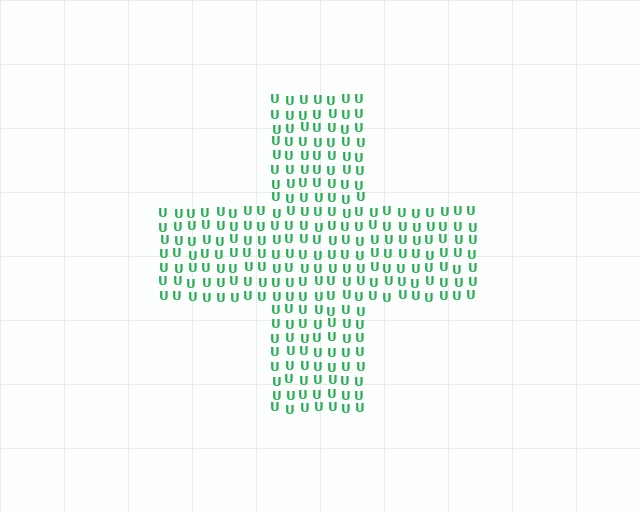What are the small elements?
The small elements are letter U's.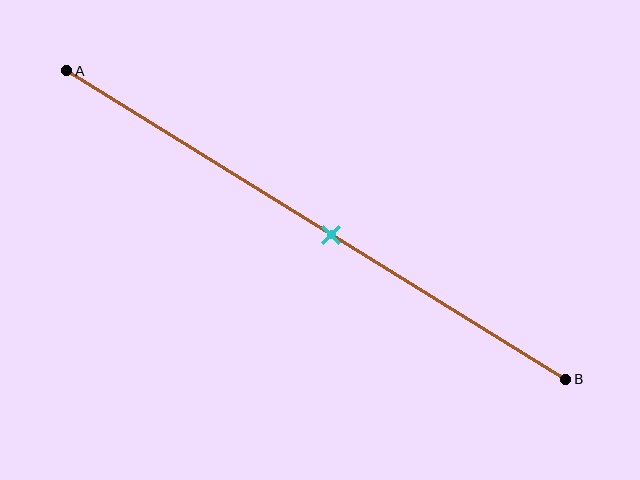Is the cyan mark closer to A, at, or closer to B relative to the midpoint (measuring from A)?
The cyan mark is closer to point B than the midpoint of segment AB.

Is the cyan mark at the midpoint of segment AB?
No, the mark is at about 55% from A, not at the 50% midpoint.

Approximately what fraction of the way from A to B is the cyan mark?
The cyan mark is approximately 55% of the way from A to B.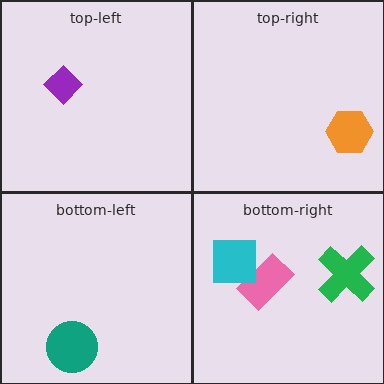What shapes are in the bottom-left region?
The teal circle.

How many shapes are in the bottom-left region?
1.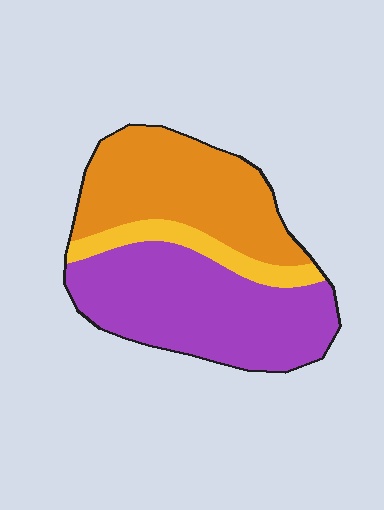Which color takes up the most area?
Purple, at roughly 50%.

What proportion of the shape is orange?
Orange takes up about two fifths (2/5) of the shape.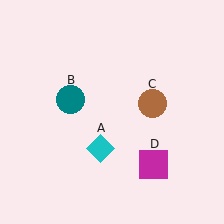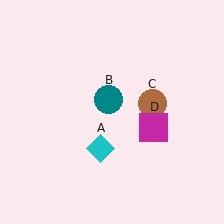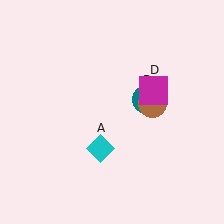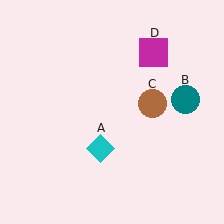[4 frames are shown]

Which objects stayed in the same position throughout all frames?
Cyan diamond (object A) and brown circle (object C) remained stationary.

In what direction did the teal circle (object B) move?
The teal circle (object B) moved right.